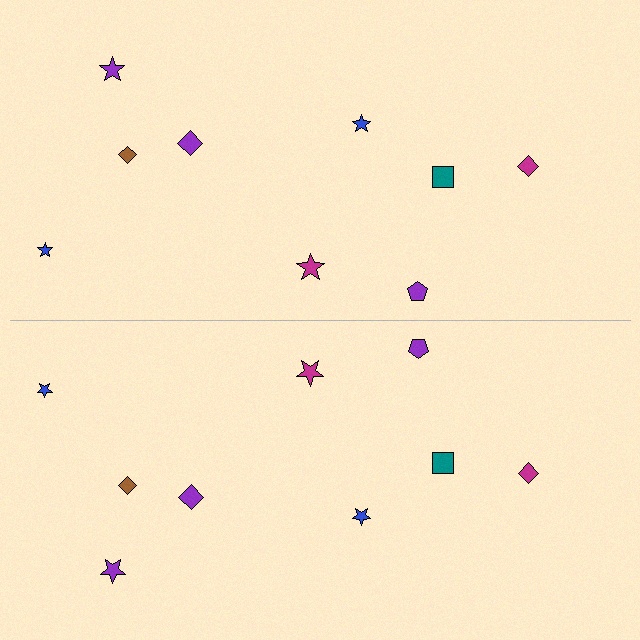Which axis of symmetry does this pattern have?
The pattern has a horizontal axis of symmetry running through the center of the image.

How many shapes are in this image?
There are 18 shapes in this image.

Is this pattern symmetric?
Yes, this pattern has bilateral (reflection) symmetry.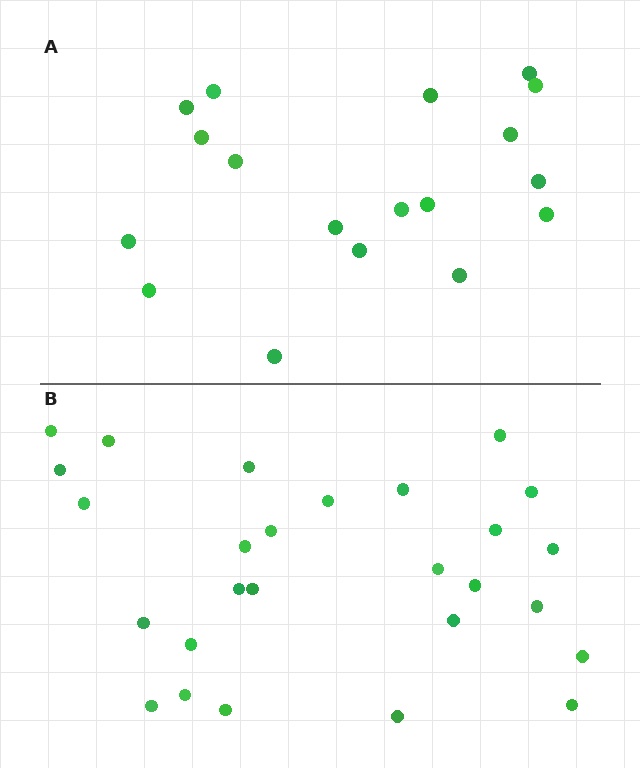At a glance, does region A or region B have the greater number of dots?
Region B (the bottom region) has more dots.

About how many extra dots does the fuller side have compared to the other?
Region B has roughly 8 or so more dots than region A.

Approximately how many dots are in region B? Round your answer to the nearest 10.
About 30 dots. (The exact count is 27, which rounds to 30.)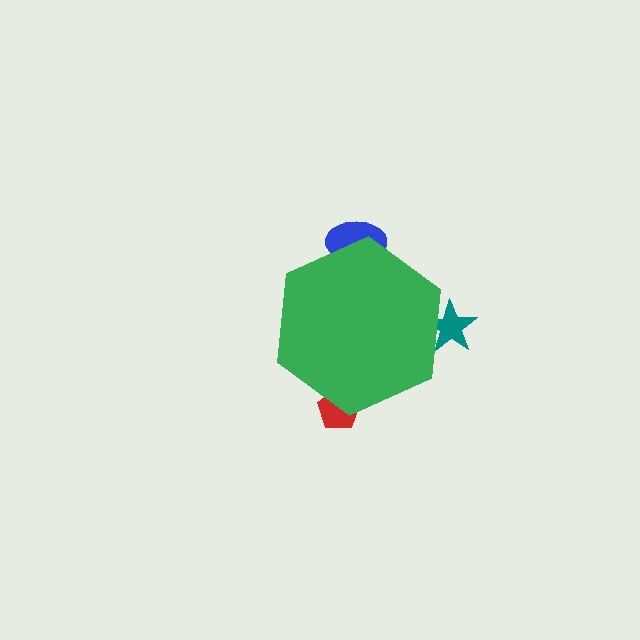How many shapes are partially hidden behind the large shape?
3 shapes are partially hidden.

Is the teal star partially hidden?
Yes, the teal star is partially hidden behind the green hexagon.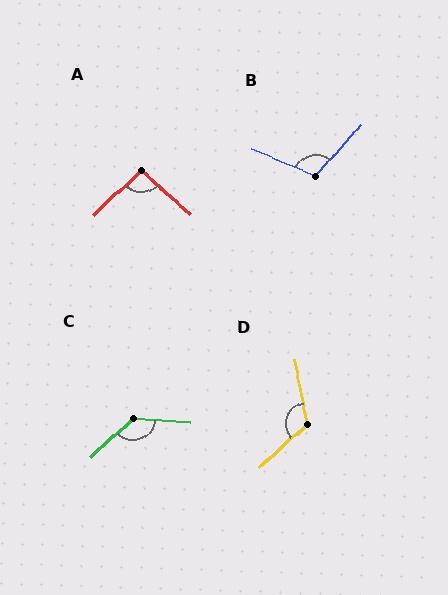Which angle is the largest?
C, at approximately 133 degrees.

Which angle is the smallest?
A, at approximately 96 degrees.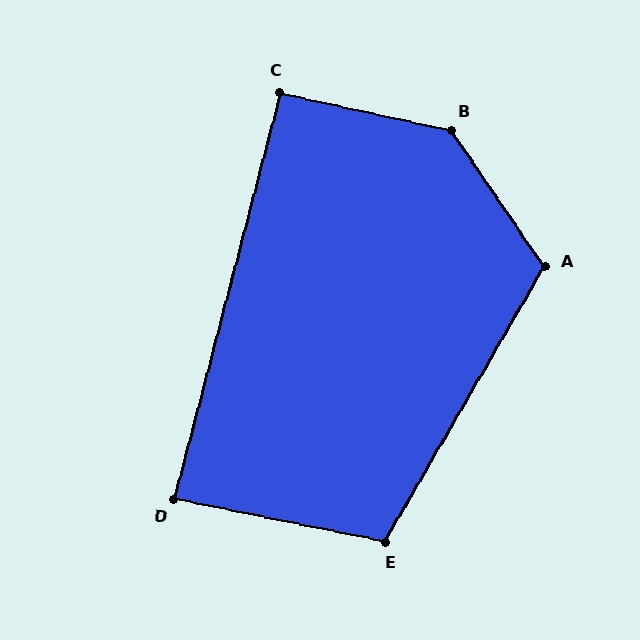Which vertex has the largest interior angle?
B, at approximately 137 degrees.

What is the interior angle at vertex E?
Approximately 109 degrees (obtuse).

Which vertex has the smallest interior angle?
D, at approximately 87 degrees.